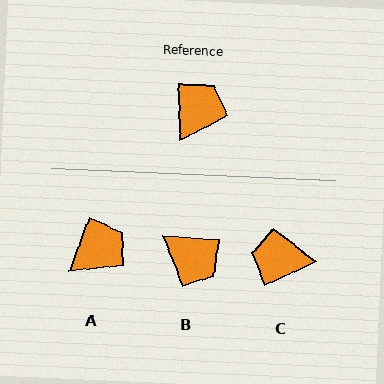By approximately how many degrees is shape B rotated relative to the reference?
Approximately 96 degrees clockwise.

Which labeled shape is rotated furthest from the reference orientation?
C, about 113 degrees away.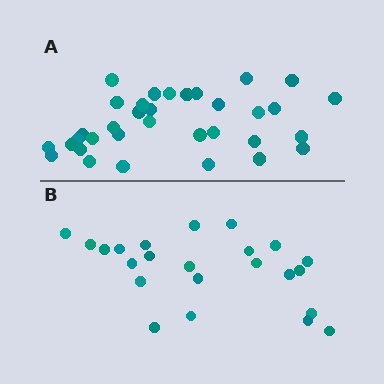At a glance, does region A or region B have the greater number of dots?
Region A (the top region) has more dots.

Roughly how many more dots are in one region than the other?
Region A has roughly 12 or so more dots than region B.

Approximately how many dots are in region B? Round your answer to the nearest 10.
About 20 dots. (The exact count is 23, which rounds to 20.)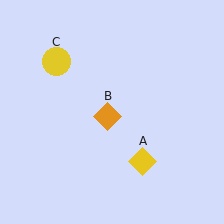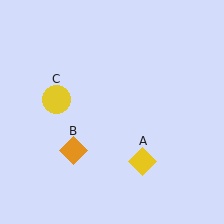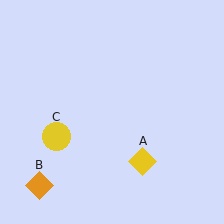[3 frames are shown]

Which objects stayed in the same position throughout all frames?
Yellow diamond (object A) remained stationary.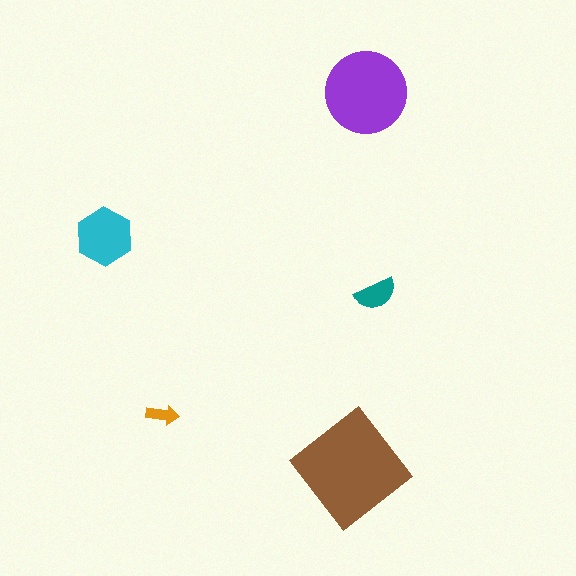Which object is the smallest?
The orange arrow.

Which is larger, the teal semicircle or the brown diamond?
The brown diamond.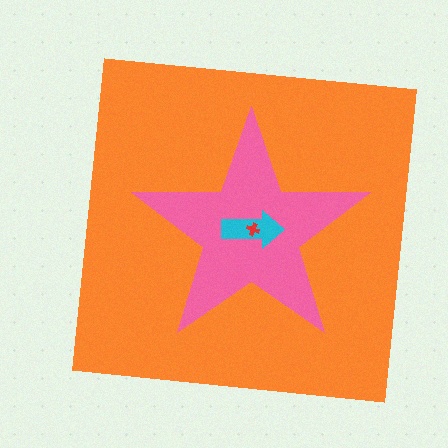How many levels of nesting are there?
4.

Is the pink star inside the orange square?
Yes.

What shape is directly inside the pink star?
The cyan arrow.